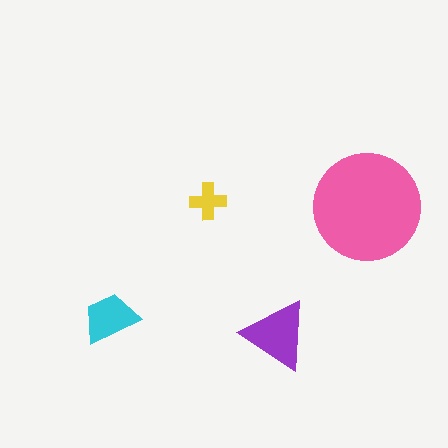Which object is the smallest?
The yellow cross.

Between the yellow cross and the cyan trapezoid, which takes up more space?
The cyan trapezoid.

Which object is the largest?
The pink circle.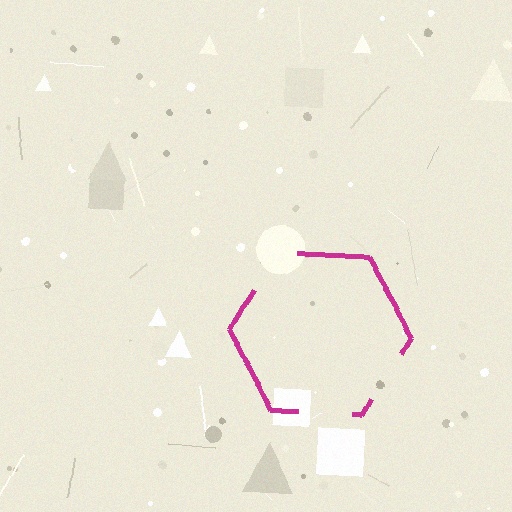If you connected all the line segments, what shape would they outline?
They would outline a hexagon.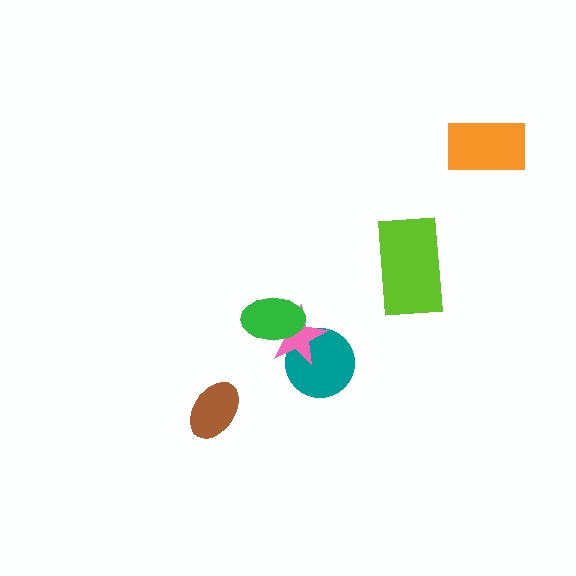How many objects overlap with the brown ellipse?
0 objects overlap with the brown ellipse.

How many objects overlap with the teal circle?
1 object overlaps with the teal circle.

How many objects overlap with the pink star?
2 objects overlap with the pink star.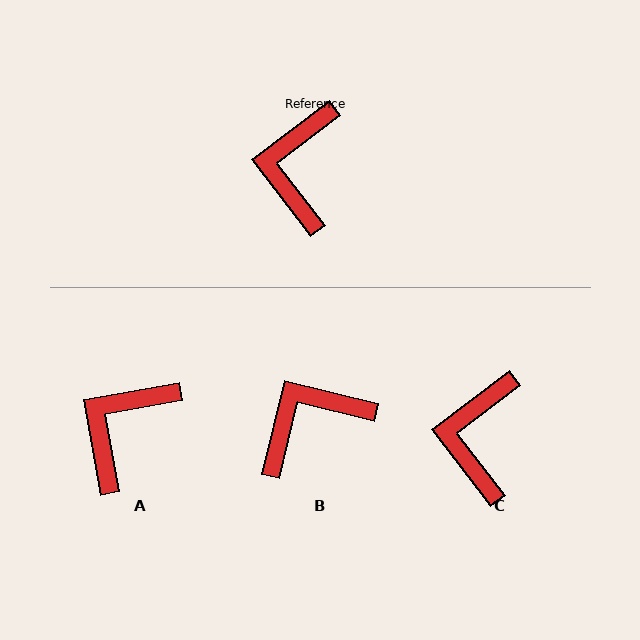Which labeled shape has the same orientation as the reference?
C.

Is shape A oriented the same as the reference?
No, it is off by about 27 degrees.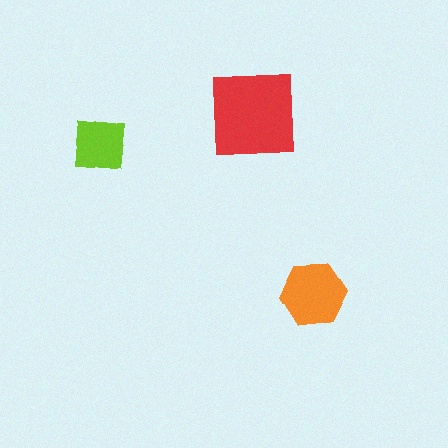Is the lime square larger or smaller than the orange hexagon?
Smaller.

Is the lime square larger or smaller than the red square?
Smaller.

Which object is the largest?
The red square.